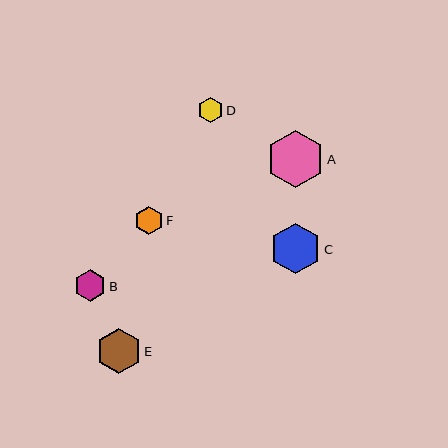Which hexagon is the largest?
Hexagon A is the largest with a size of approximately 58 pixels.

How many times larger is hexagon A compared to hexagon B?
Hexagon A is approximately 1.8 times the size of hexagon B.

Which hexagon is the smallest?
Hexagon D is the smallest with a size of approximately 25 pixels.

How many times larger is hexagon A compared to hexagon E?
Hexagon A is approximately 1.3 times the size of hexagon E.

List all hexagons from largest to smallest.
From largest to smallest: A, C, E, B, F, D.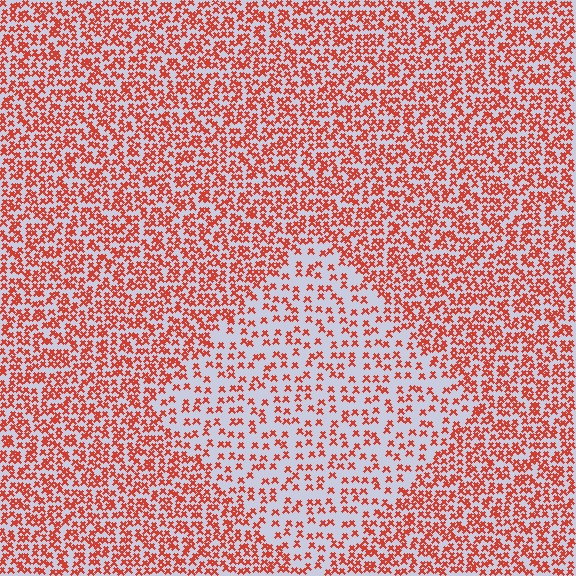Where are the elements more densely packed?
The elements are more densely packed outside the diamond boundary.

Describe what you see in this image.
The image contains small red elements arranged at two different densities. A diamond-shaped region is visible where the elements are less densely packed than the surrounding area.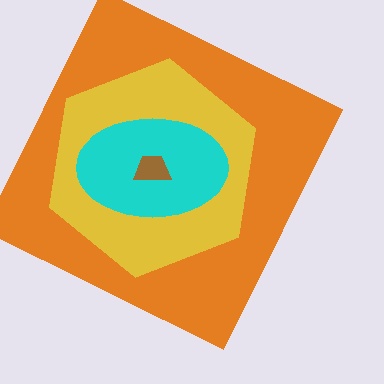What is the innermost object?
The brown trapezoid.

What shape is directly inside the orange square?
The yellow hexagon.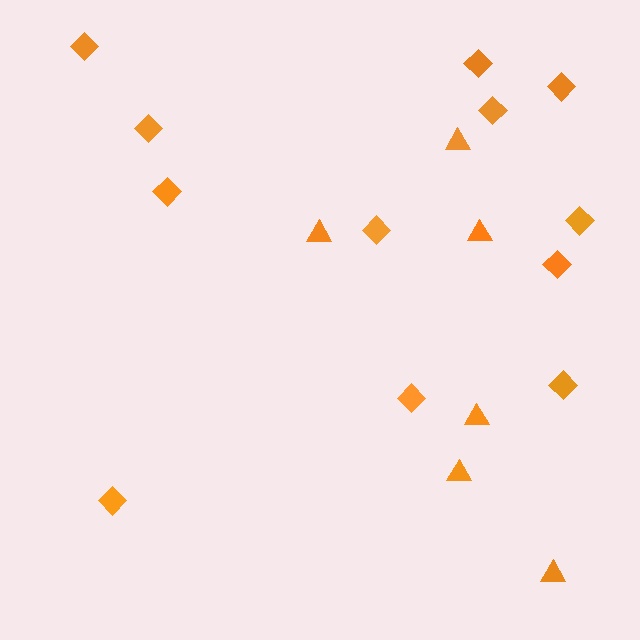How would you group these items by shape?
There are 2 groups: one group of triangles (6) and one group of diamonds (12).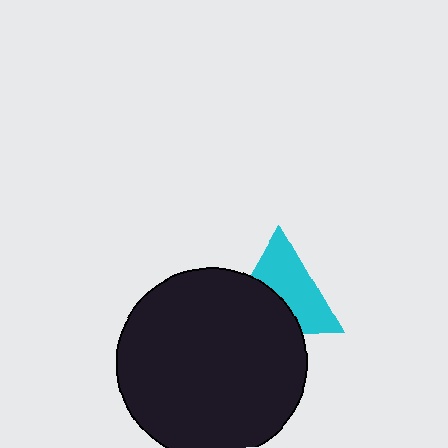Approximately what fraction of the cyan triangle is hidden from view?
Roughly 42% of the cyan triangle is hidden behind the black circle.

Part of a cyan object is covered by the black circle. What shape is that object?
It is a triangle.